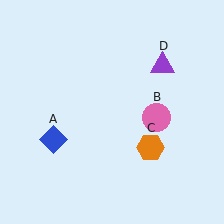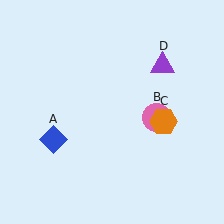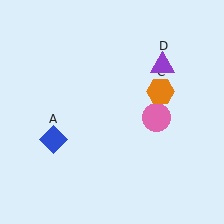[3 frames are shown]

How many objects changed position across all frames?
1 object changed position: orange hexagon (object C).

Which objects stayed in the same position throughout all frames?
Blue diamond (object A) and pink circle (object B) and purple triangle (object D) remained stationary.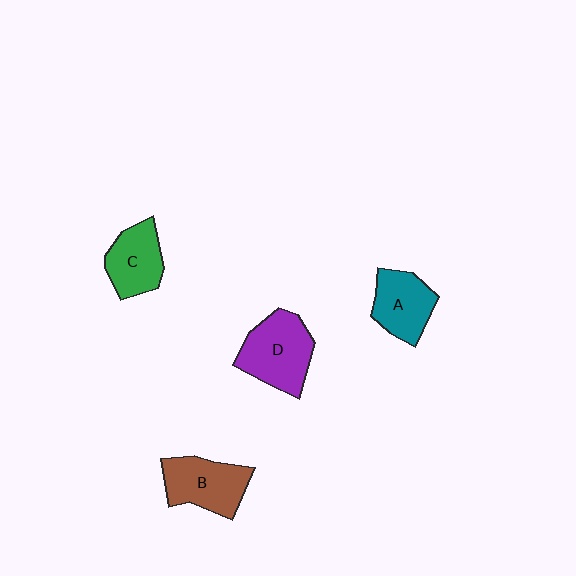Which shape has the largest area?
Shape D (purple).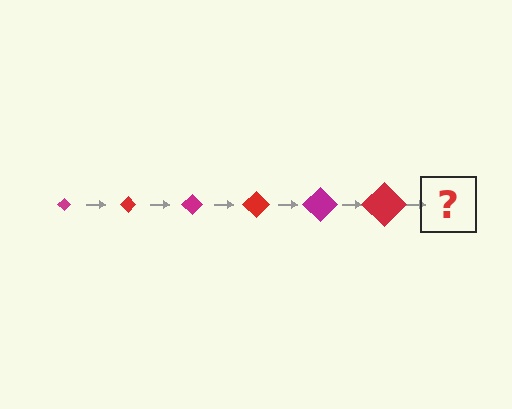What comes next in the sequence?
The next element should be a magenta diamond, larger than the previous one.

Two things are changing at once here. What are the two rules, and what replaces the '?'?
The two rules are that the diamond grows larger each step and the color cycles through magenta and red. The '?' should be a magenta diamond, larger than the previous one.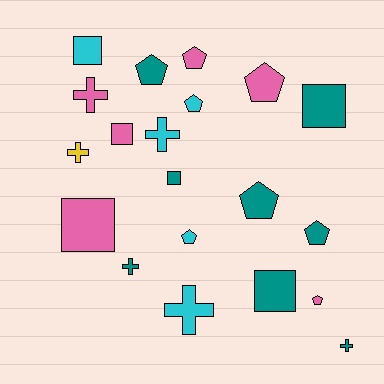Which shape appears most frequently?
Pentagon, with 8 objects.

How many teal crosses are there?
There are 2 teal crosses.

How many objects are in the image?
There are 20 objects.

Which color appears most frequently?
Teal, with 8 objects.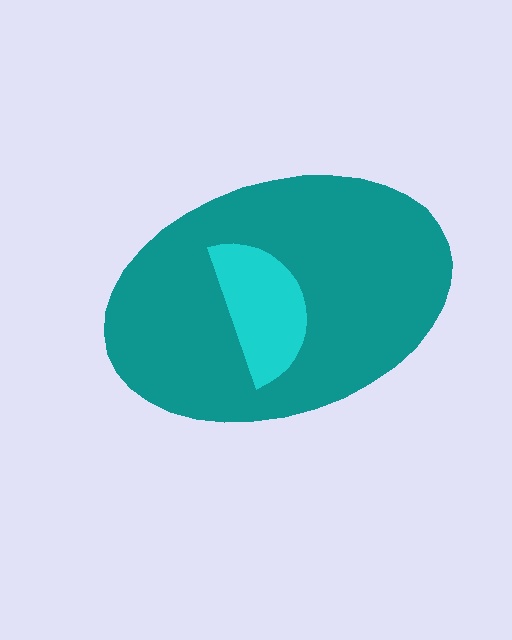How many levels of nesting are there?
2.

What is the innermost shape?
The cyan semicircle.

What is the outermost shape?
The teal ellipse.